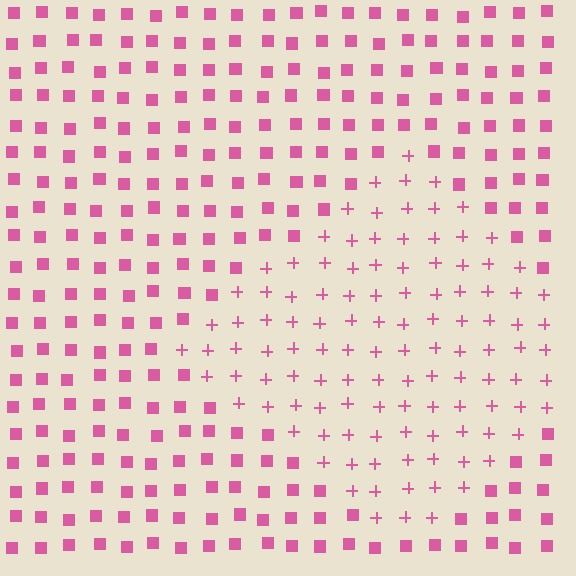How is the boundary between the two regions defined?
The boundary is defined by a change in element shape: plus signs inside vs. squares outside. All elements share the same color and spacing.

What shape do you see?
I see a diamond.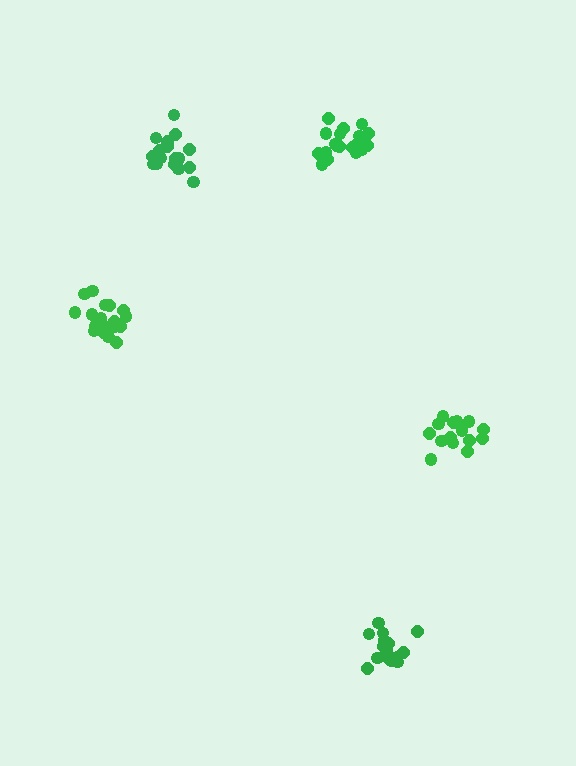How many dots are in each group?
Group 1: 19 dots, Group 2: 21 dots, Group 3: 15 dots, Group 4: 20 dots, Group 5: 18 dots (93 total).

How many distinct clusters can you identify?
There are 5 distinct clusters.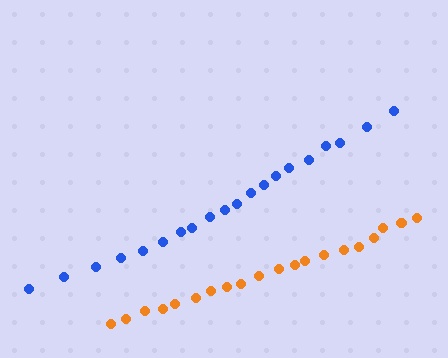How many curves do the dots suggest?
There are 2 distinct paths.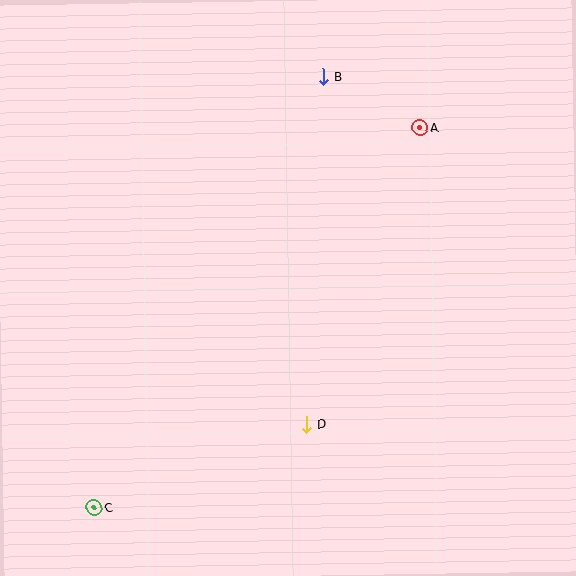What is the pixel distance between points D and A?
The distance between D and A is 318 pixels.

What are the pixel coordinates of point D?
Point D is at (307, 424).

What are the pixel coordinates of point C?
Point C is at (94, 508).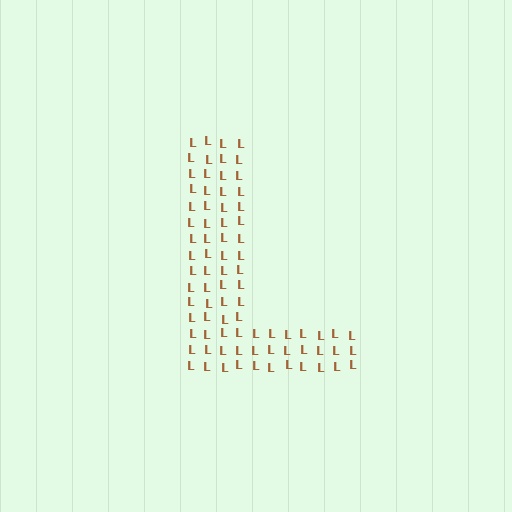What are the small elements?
The small elements are letter L's.